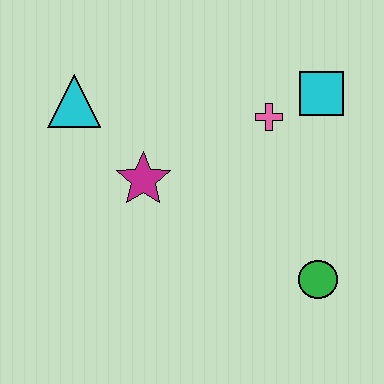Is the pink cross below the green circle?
No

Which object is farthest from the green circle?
The cyan triangle is farthest from the green circle.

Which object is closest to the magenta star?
The cyan triangle is closest to the magenta star.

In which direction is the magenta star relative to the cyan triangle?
The magenta star is below the cyan triangle.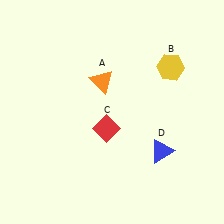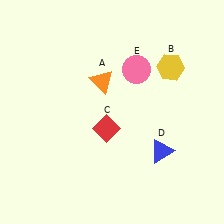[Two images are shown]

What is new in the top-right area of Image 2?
A pink circle (E) was added in the top-right area of Image 2.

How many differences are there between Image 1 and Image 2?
There is 1 difference between the two images.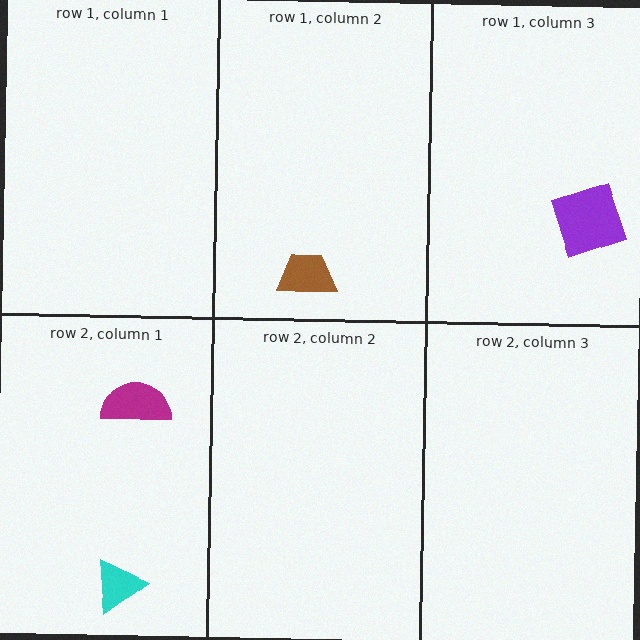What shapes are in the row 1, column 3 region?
The purple square.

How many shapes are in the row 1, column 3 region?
1.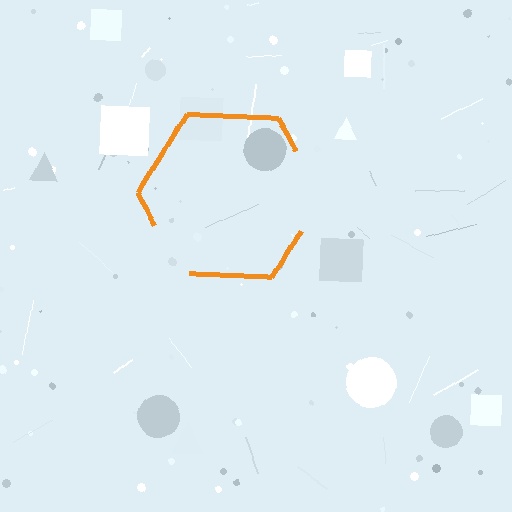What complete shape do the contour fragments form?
The contour fragments form a hexagon.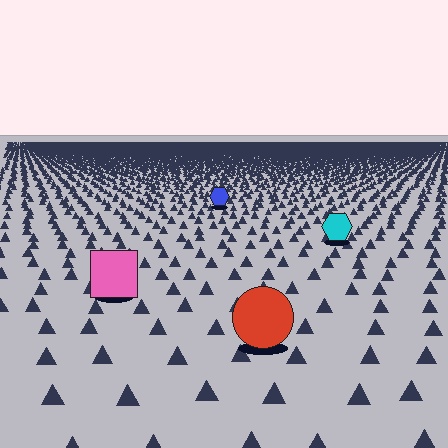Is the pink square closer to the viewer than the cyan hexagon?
Yes. The pink square is closer — you can tell from the texture gradient: the ground texture is coarser near it.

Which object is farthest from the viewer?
The blue hexagon is farthest from the viewer. It appears smaller and the ground texture around it is denser.